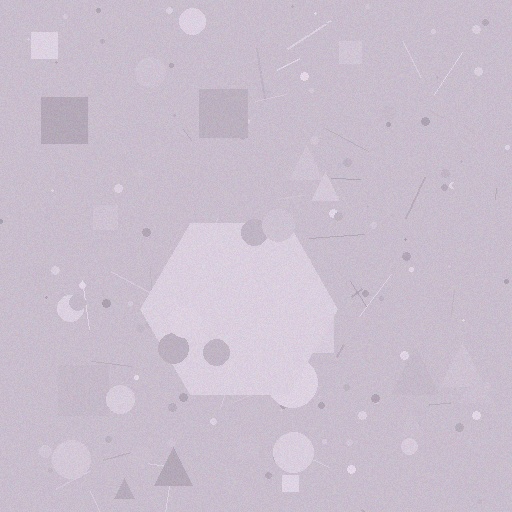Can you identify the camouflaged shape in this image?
The camouflaged shape is a hexagon.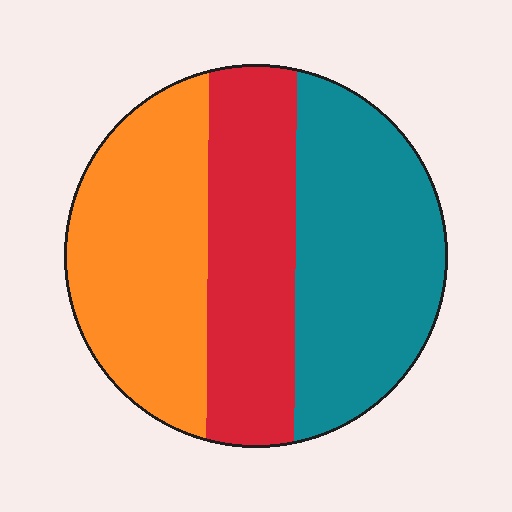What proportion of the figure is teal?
Teal covers about 35% of the figure.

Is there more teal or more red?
Teal.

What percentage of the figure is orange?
Orange takes up about one third (1/3) of the figure.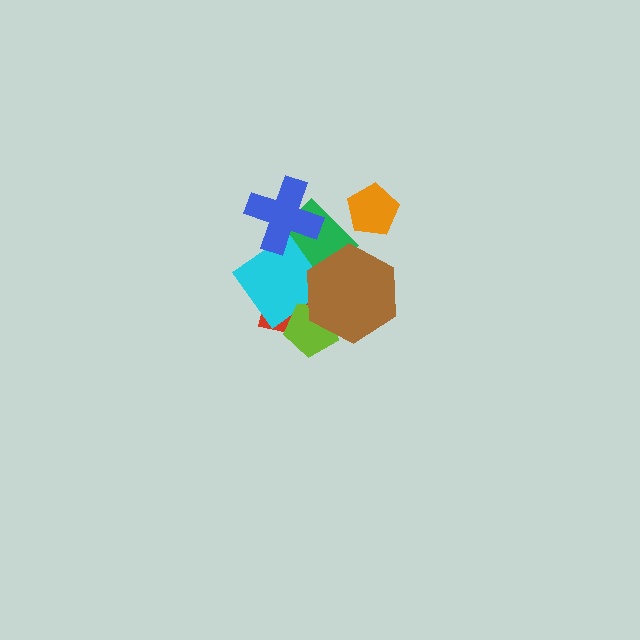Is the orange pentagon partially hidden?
No, no other shape covers it.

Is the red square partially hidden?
Yes, it is partially covered by another shape.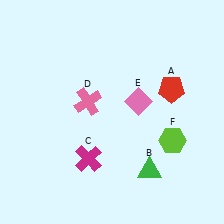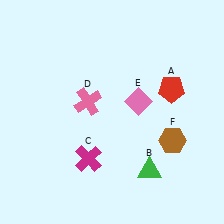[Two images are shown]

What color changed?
The hexagon (F) changed from lime in Image 1 to brown in Image 2.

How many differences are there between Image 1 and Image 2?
There is 1 difference between the two images.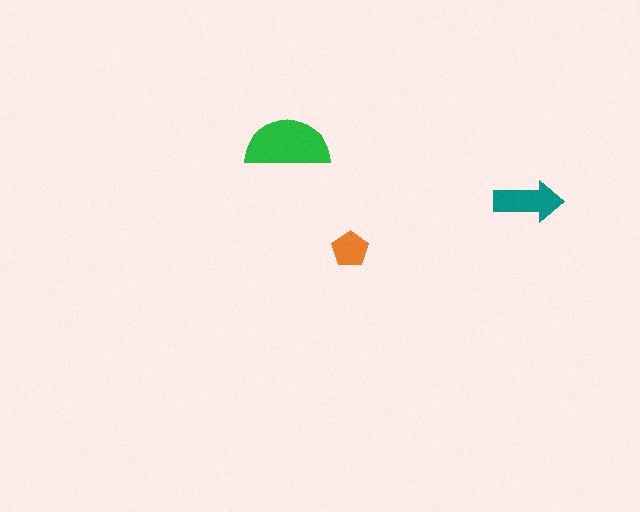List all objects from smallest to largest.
The orange pentagon, the teal arrow, the green semicircle.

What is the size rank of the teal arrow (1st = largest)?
2nd.